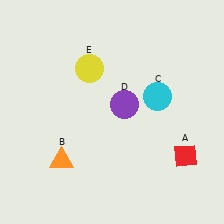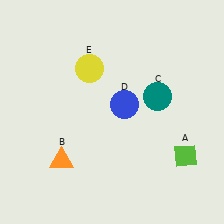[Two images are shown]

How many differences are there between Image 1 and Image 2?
There are 3 differences between the two images.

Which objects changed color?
A changed from red to lime. C changed from cyan to teal. D changed from purple to blue.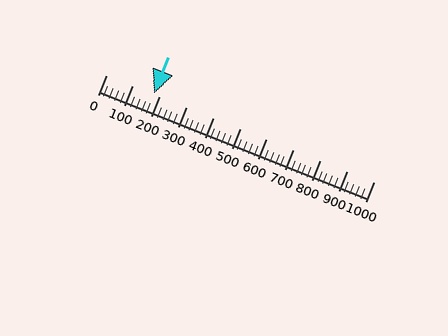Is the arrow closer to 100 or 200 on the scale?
The arrow is closer to 200.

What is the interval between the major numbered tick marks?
The major tick marks are spaced 100 units apart.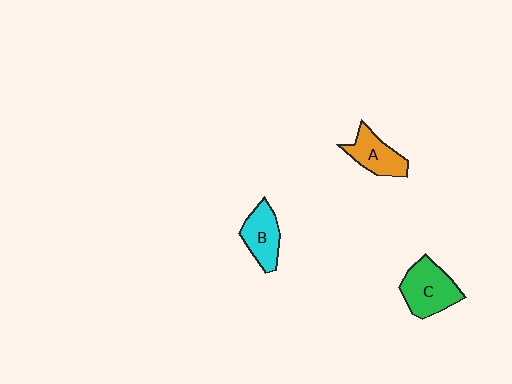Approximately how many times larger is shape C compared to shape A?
Approximately 1.3 times.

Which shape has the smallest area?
Shape A (orange).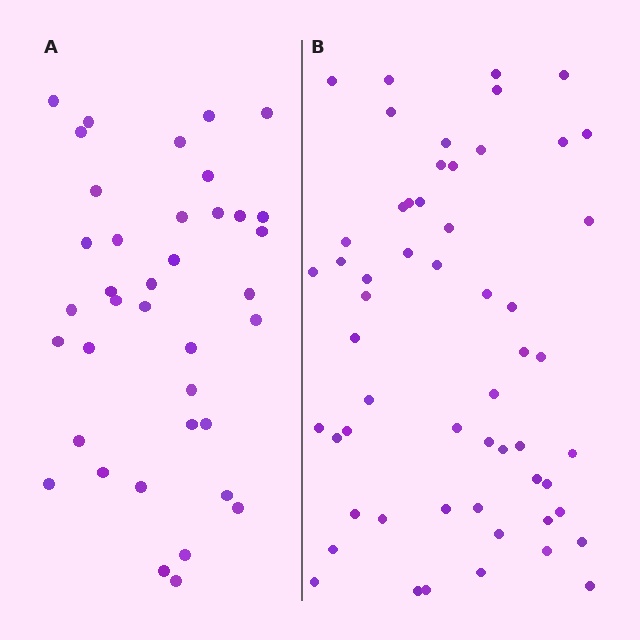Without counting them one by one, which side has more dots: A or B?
Region B (the right region) has more dots.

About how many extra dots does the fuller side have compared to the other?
Region B has approximately 20 more dots than region A.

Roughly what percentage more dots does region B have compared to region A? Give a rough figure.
About 45% more.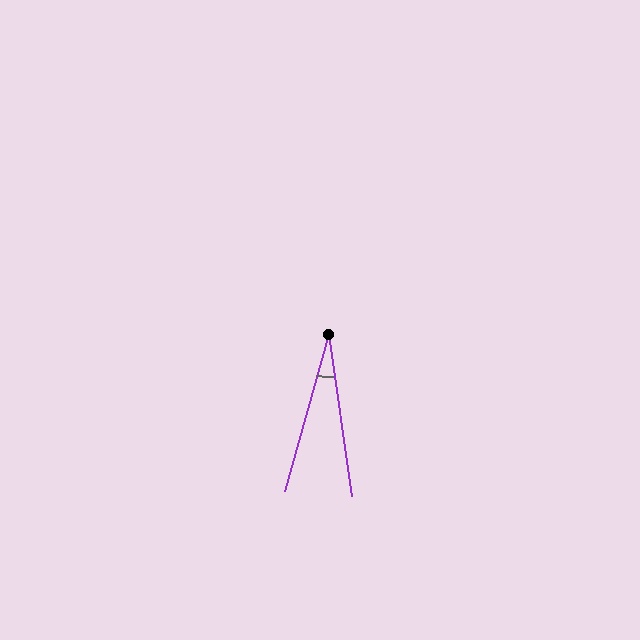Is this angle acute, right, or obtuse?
It is acute.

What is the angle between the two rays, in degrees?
Approximately 24 degrees.